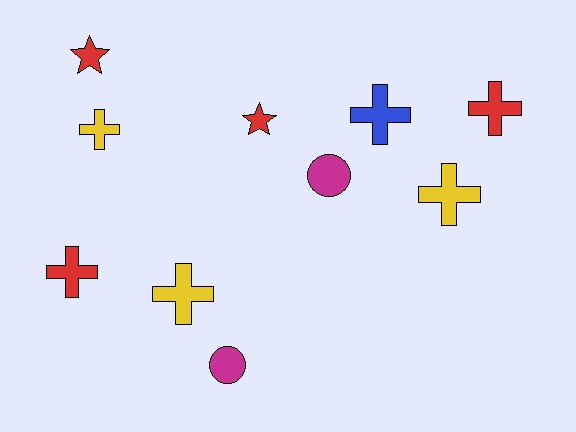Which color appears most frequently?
Red, with 4 objects.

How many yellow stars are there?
There are no yellow stars.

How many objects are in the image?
There are 10 objects.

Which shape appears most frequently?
Cross, with 6 objects.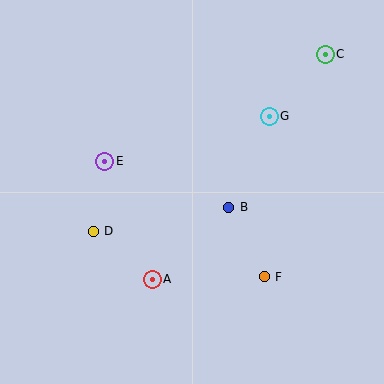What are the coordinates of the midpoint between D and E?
The midpoint between D and E is at (99, 196).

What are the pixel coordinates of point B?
Point B is at (229, 207).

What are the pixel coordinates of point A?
Point A is at (152, 279).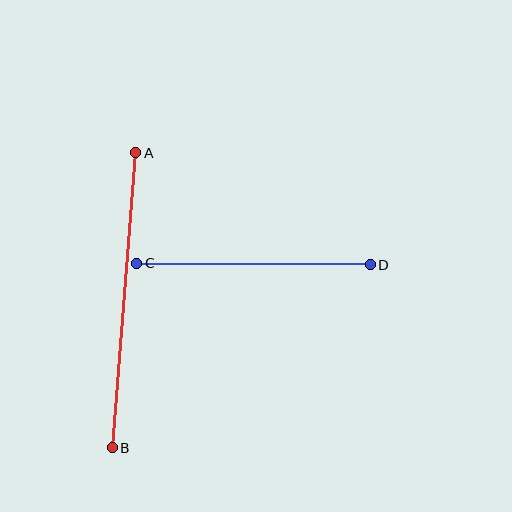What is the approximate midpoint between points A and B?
The midpoint is at approximately (124, 300) pixels.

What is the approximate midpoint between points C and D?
The midpoint is at approximately (254, 264) pixels.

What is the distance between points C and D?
The distance is approximately 233 pixels.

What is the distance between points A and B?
The distance is approximately 296 pixels.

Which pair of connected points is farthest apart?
Points A and B are farthest apart.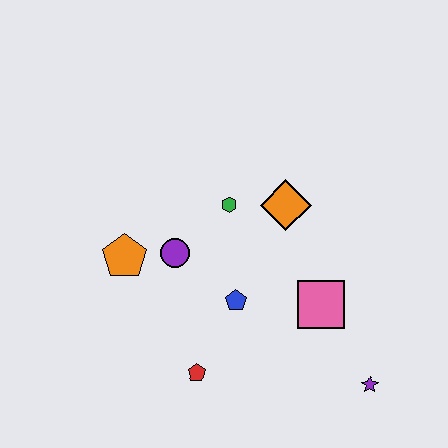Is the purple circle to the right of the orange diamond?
No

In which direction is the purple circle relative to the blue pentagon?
The purple circle is to the left of the blue pentagon.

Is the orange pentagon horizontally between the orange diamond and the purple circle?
No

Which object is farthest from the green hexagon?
The purple star is farthest from the green hexagon.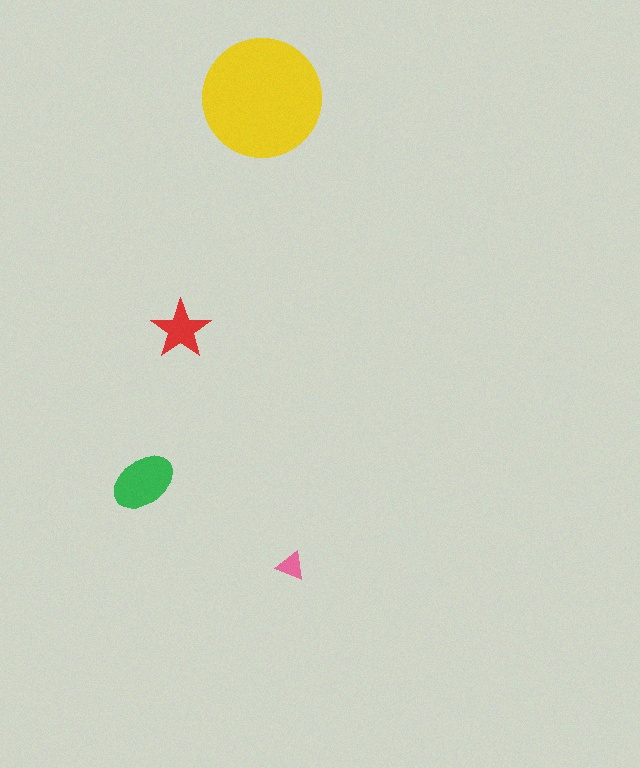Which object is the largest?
The yellow circle.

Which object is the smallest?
The pink triangle.